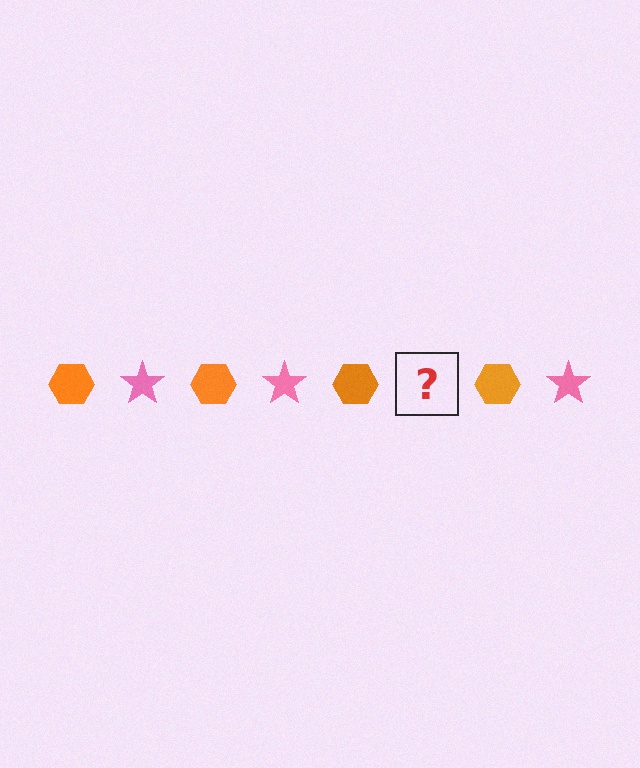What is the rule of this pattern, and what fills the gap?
The rule is that the pattern alternates between orange hexagon and pink star. The gap should be filled with a pink star.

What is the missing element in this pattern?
The missing element is a pink star.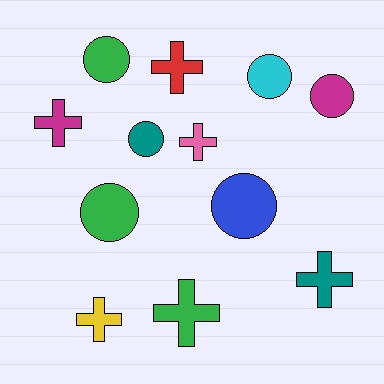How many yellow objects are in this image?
There is 1 yellow object.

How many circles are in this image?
There are 6 circles.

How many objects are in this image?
There are 12 objects.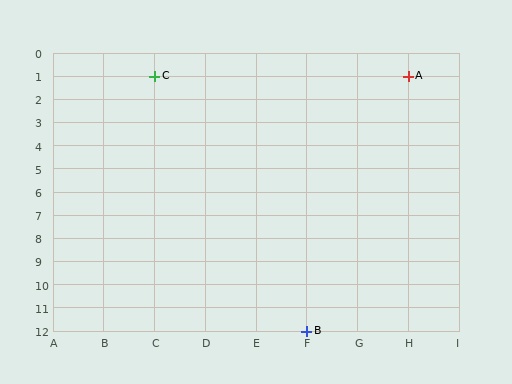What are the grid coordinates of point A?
Point A is at grid coordinates (H, 1).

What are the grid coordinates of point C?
Point C is at grid coordinates (C, 1).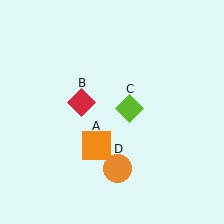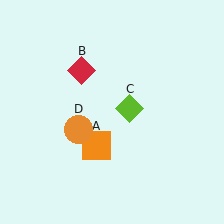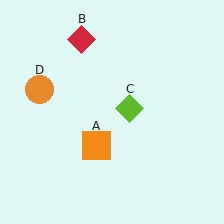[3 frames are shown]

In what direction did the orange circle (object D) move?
The orange circle (object D) moved up and to the left.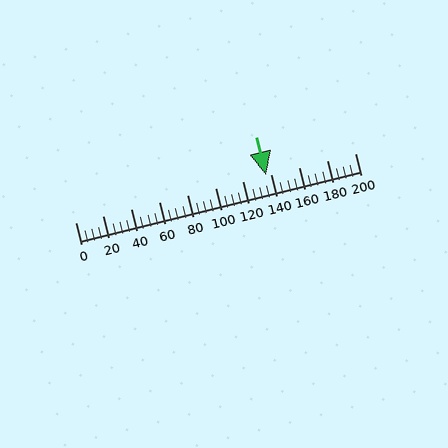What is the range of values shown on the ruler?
The ruler shows values from 0 to 200.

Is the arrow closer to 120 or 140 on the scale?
The arrow is closer to 140.